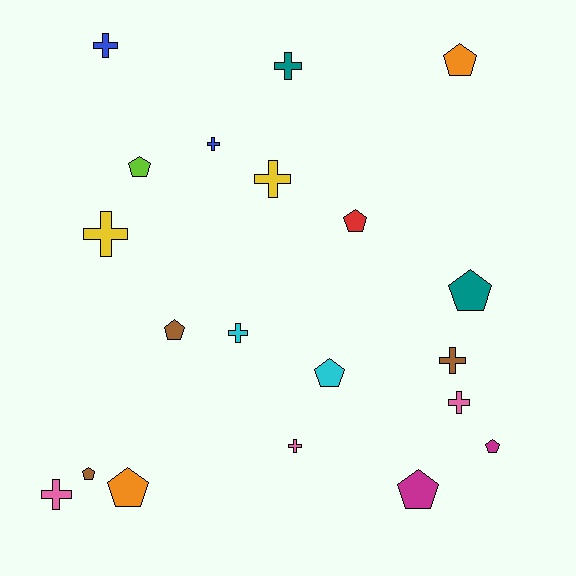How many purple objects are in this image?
There are no purple objects.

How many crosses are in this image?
There are 10 crosses.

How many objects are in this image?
There are 20 objects.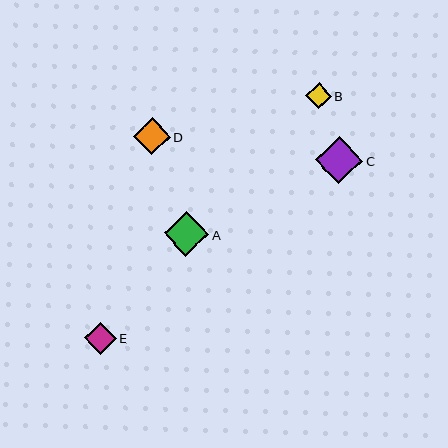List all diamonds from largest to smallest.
From largest to smallest: C, A, D, E, B.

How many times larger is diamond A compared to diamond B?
Diamond A is approximately 1.7 times the size of diamond B.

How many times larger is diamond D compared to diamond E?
Diamond D is approximately 1.2 times the size of diamond E.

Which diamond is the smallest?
Diamond B is the smallest with a size of approximately 26 pixels.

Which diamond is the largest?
Diamond C is the largest with a size of approximately 47 pixels.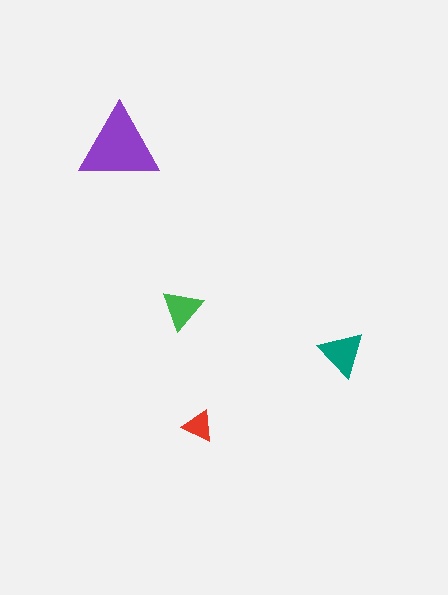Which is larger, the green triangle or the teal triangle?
The teal one.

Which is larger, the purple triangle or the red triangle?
The purple one.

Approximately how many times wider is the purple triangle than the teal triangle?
About 1.5 times wider.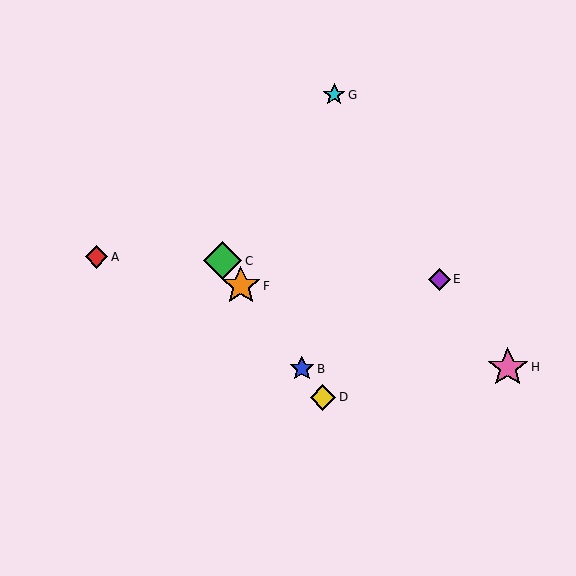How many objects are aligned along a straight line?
4 objects (B, C, D, F) are aligned along a straight line.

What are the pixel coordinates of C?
Object C is at (223, 261).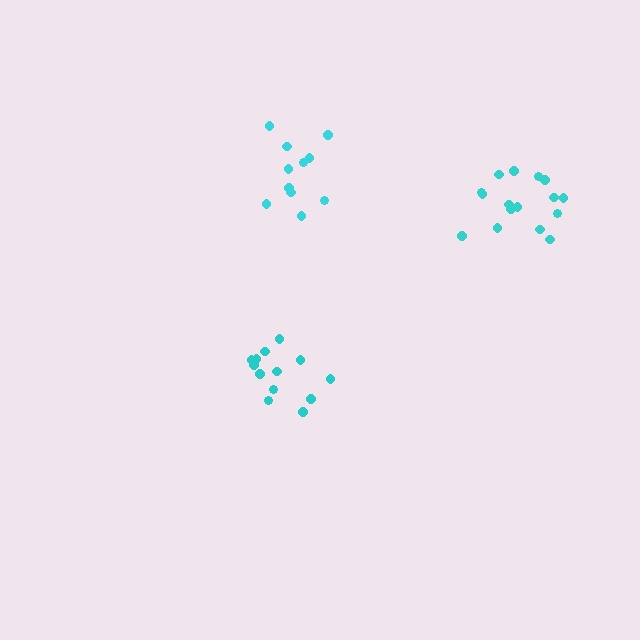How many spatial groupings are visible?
There are 3 spatial groupings.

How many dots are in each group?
Group 1: 13 dots, Group 2: 16 dots, Group 3: 11 dots (40 total).